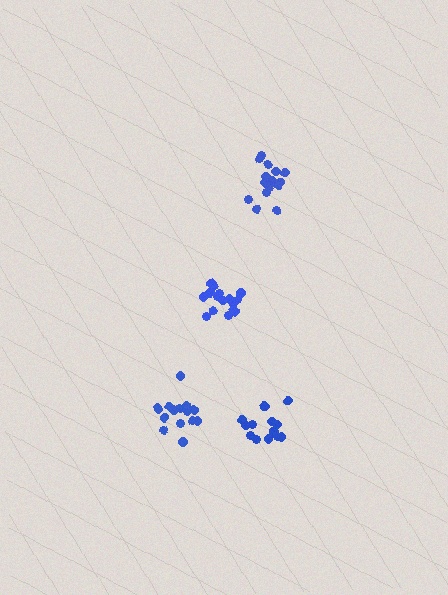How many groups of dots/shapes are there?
There are 4 groups.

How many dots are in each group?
Group 1: 16 dots, Group 2: 15 dots, Group 3: 14 dots, Group 4: 16 dots (61 total).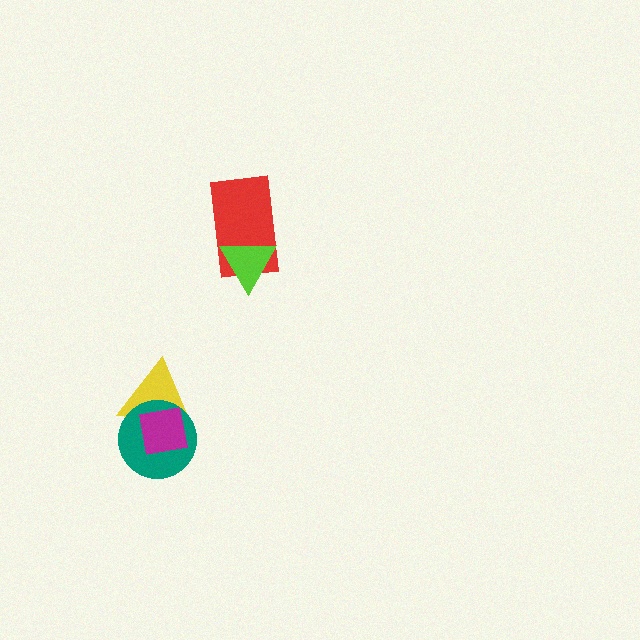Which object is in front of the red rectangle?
The lime triangle is in front of the red rectangle.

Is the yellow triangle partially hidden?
Yes, it is partially covered by another shape.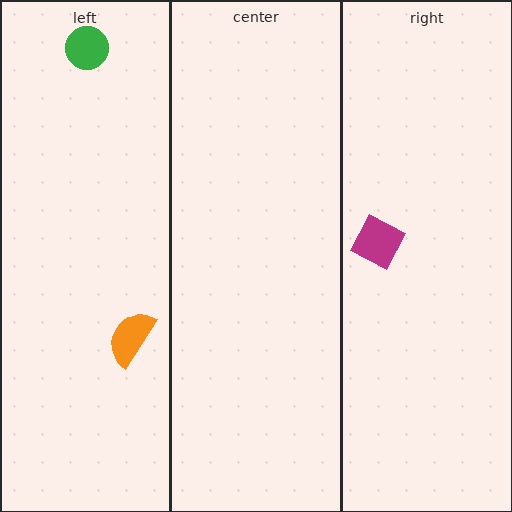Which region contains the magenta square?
The right region.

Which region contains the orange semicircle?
The left region.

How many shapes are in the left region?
2.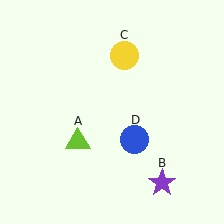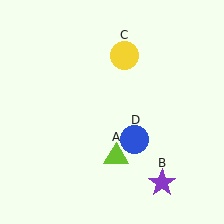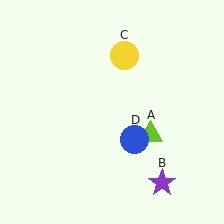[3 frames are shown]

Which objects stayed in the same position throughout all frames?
Purple star (object B) and yellow circle (object C) and blue circle (object D) remained stationary.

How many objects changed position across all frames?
1 object changed position: lime triangle (object A).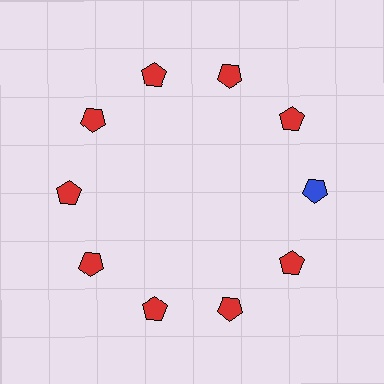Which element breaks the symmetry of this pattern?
The blue pentagon at roughly the 3 o'clock position breaks the symmetry. All other shapes are red pentagons.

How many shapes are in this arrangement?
There are 10 shapes arranged in a ring pattern.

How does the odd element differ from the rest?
It has a different color: blue instead of red.